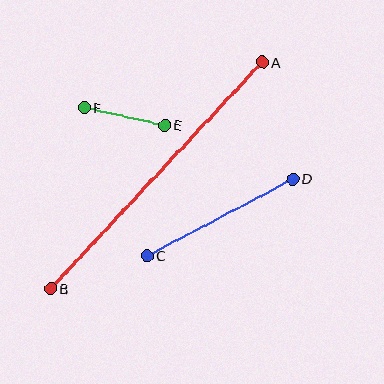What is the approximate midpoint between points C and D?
The midpoint is at approximately (220, 217) pixels.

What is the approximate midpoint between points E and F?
The midpoint is at approximately (125, 116) pixels.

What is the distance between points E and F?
The distance is approximately 82 pixels.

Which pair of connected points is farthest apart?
Points A and B are farthest apart.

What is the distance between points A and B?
The distance is approximately 310 pixels.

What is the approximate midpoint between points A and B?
The midpoint is at approximately (156, 175) pixels.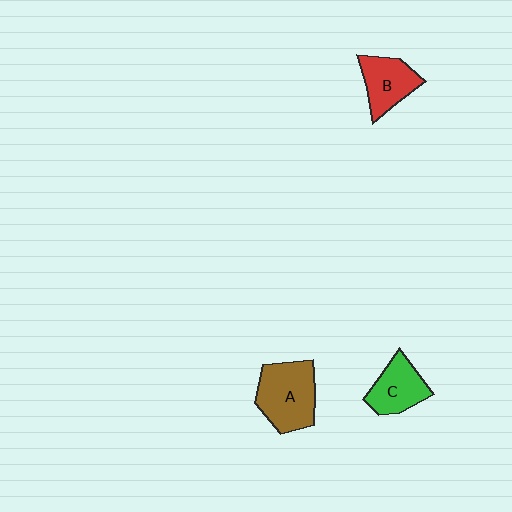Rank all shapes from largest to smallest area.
From largest to smallest: A (brown), B (red), C (green).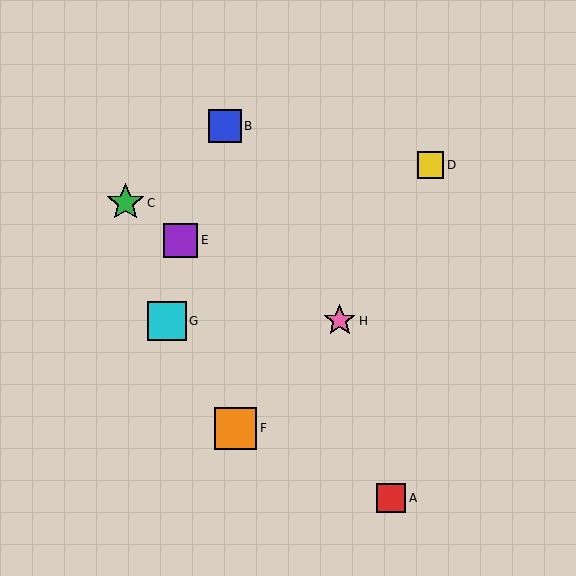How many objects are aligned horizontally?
2 objects (G, H) are aligned horizontally.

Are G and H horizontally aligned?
Yes, both are at y≈321.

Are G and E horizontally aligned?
No, G is at y≈321 and E is at y≈240.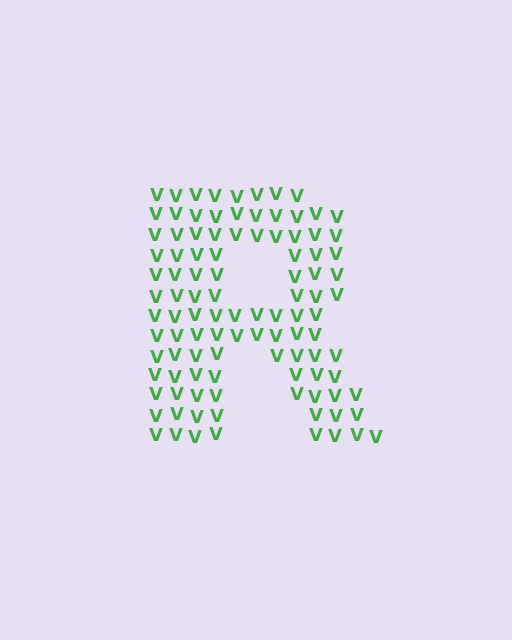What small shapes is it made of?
It is made of small letter V's.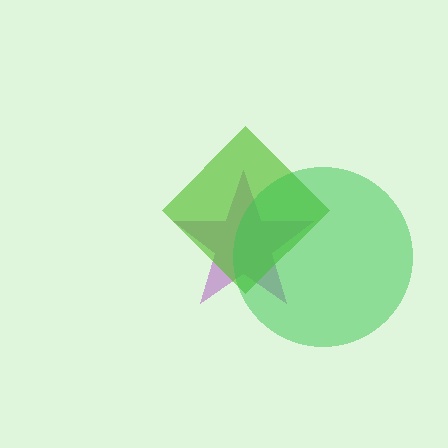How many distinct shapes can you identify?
There are 3 distinct shapes: a purple star, a lime diamond, a green circle.